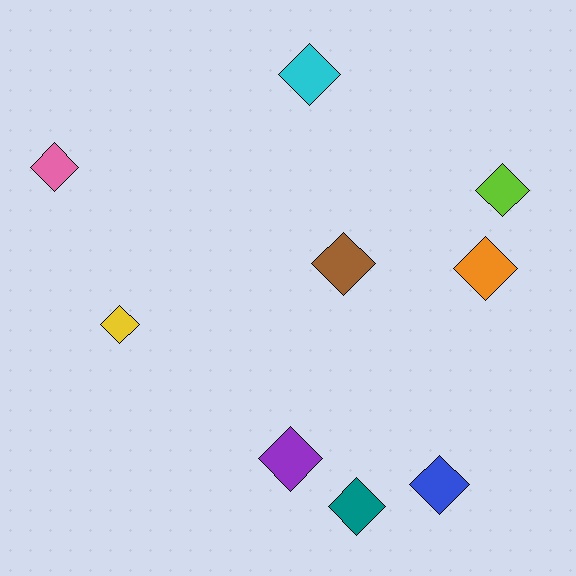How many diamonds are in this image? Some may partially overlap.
There are 9 diamonds.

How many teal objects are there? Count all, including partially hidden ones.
There is 1 teal object.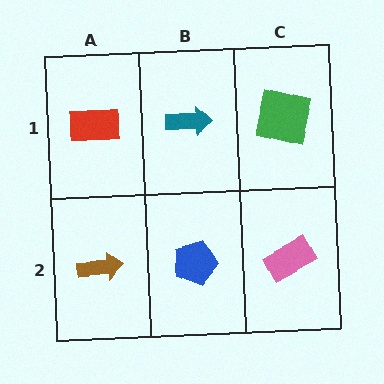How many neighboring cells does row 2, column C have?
2.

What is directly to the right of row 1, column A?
A teal arrow.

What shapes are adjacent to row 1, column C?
A pink rectangle (row 2, column C), a teal arrow (row 1, column B).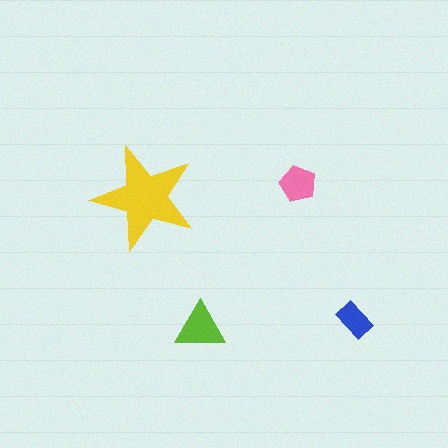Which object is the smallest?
The blue rectangle.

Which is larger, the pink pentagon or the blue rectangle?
The pink pentagon.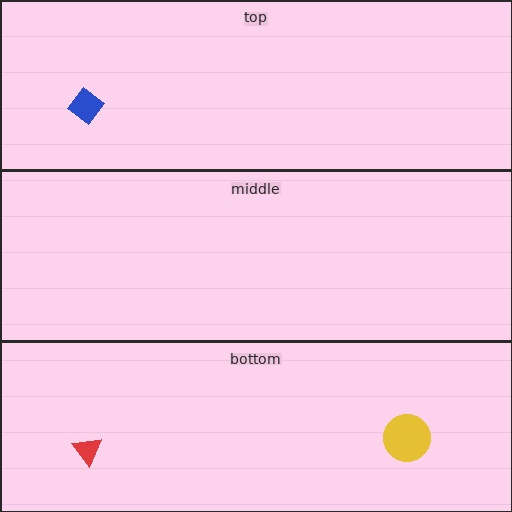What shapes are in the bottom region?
The yellow circle, the red triangle.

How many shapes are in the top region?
1.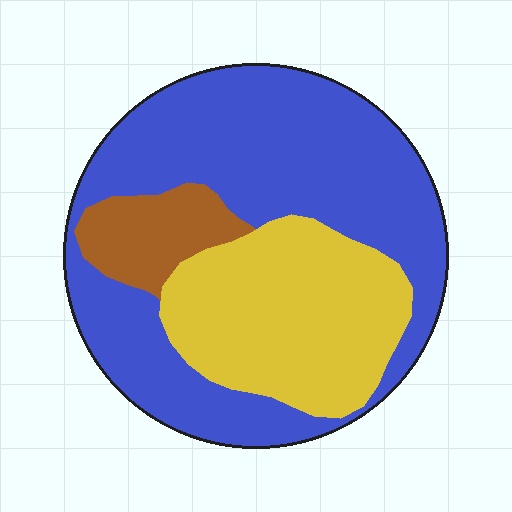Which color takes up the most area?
Blue, at roughly 60%.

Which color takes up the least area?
Brown, at roughly 10%.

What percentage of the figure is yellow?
Yellow takes up about one third (1/3) of the figure.